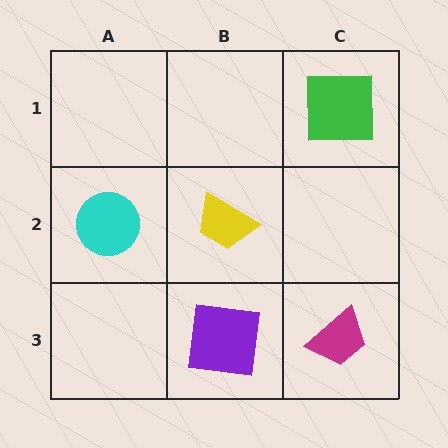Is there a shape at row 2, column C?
No, that cell is empty.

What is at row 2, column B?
A yellow trapezoid.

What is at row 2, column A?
A cyan circle.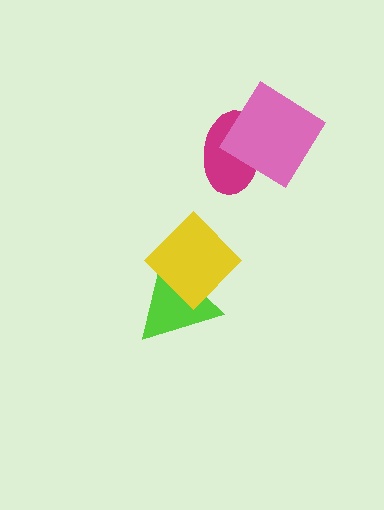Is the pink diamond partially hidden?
No, no other shape covers it.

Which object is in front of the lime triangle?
The yellow diamond is in front of the lime triangle.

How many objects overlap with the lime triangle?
1 object overlaps with the lime triangle.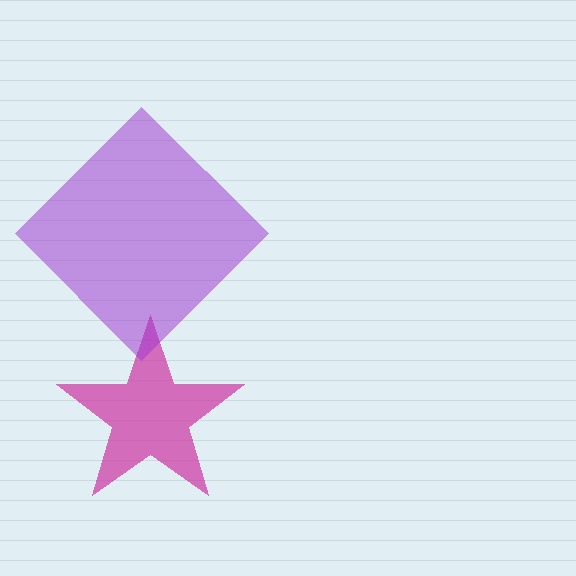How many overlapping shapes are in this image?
There are 2 overlapping shapes in the image.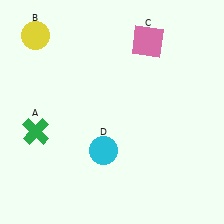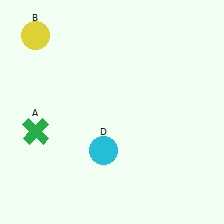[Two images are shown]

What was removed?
The pink square (C) was removed in Image 2.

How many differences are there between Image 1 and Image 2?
There is 1 difference between the two images.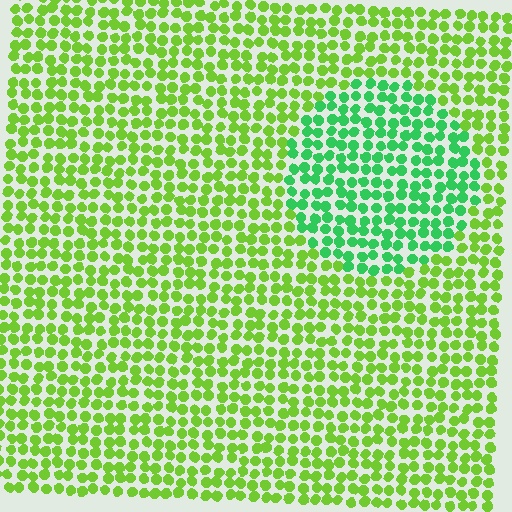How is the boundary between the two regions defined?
The boundary is defined purely by a slight shift in hue (about 42 degrees). Spacing, size, and orientation are identical on both sides.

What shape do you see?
I see a circle.